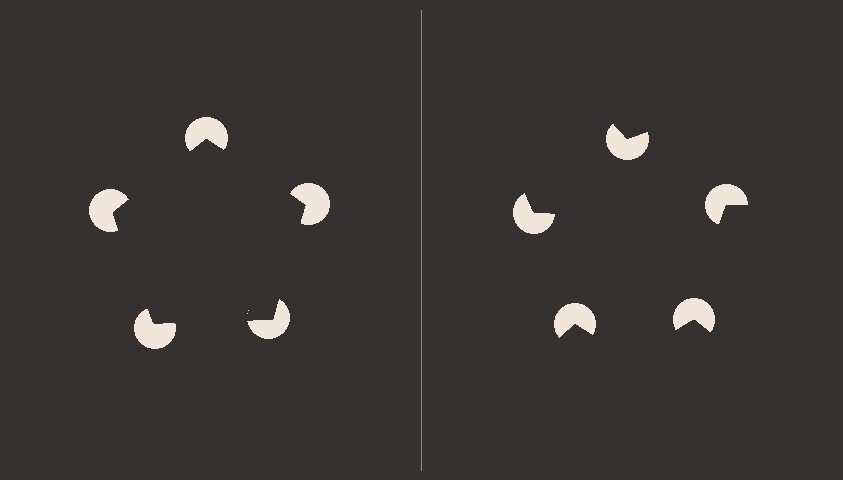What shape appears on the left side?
An illusory pentagon.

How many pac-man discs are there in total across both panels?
10 — 5 on each side.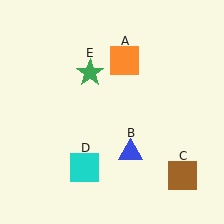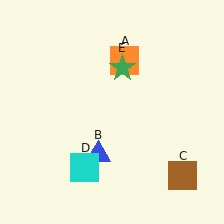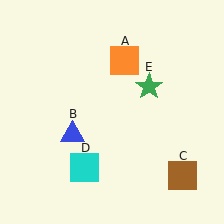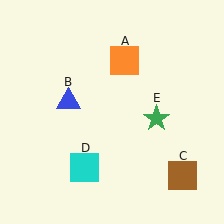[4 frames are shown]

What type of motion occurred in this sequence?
The blue triangle (object B), green star (object E) rotated clockwise around the center of the scene.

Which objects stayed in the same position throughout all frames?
Orange square (object A) and brown square (object C) and cyan square (object D) remained stationary.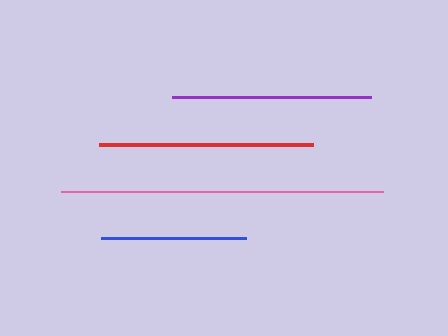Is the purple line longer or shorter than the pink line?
The pink line is longer than the purple line.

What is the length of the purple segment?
The purple segment is approximately 199 pixels long.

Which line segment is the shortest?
The blue line is the shortest at approximately 145 pixels.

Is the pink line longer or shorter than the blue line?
The pink line is longer than the blue line.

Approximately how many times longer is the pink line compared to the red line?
The pink line is approximately 1.5 times the length of the red line.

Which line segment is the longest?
The pink line is the longest at approximately 323 pixels.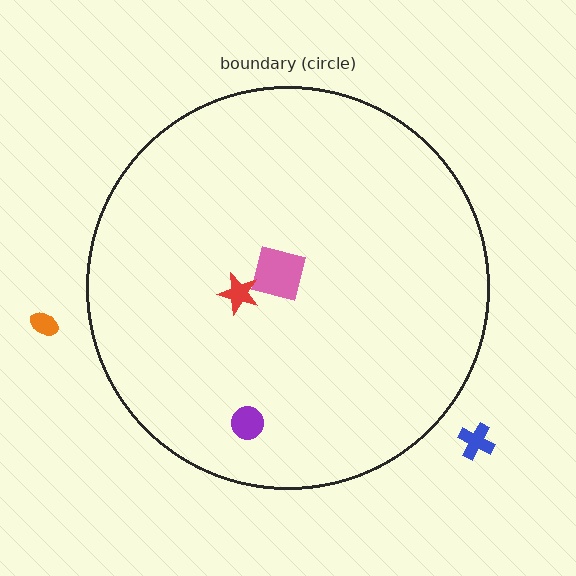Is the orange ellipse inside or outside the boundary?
Outside.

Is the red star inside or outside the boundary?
Inside.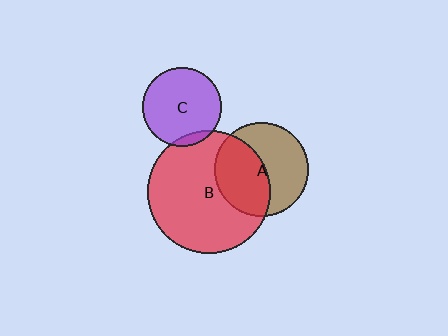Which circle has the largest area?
Circle B (red).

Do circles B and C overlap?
Yes.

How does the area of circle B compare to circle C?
Approximately 2.4 times.